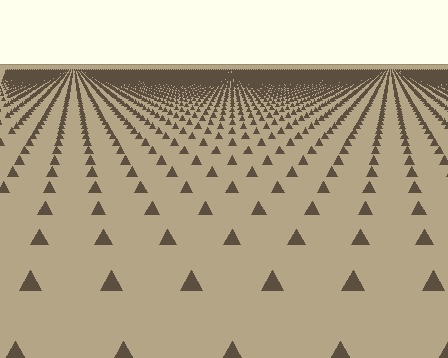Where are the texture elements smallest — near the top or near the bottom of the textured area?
Near the top.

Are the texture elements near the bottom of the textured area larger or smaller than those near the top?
Larger. Near the bottom, elements are closer to the viewer and appear at a bigger on-screen size.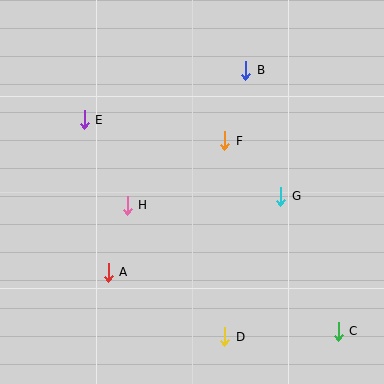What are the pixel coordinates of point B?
Point B is at (246, 70).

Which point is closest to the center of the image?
Point F at (225, 141) is closest to the center.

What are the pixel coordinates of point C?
Point C is at (338, 331).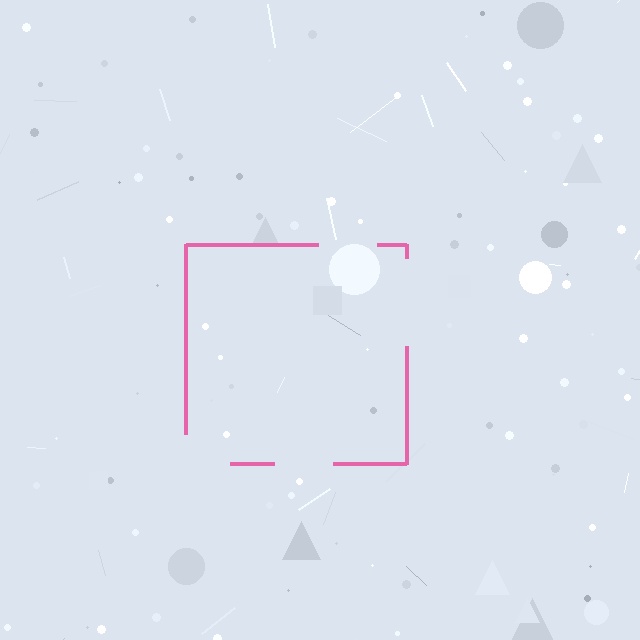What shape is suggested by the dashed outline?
The dashed outline suggests a square.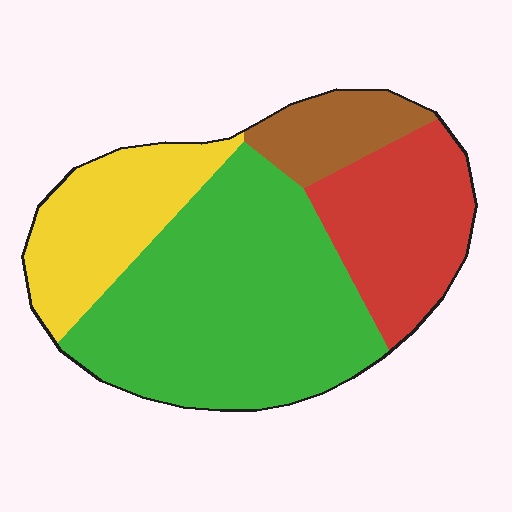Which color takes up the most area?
Green, at roughly 50%.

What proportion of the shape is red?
Red covers about 20% of the shape.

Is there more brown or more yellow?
Yellow.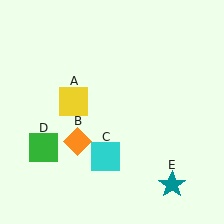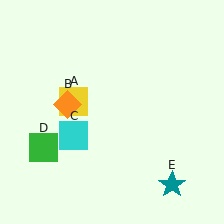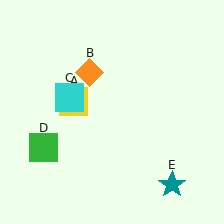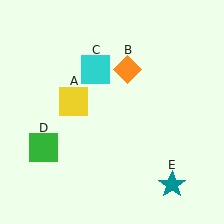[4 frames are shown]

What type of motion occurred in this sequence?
The orange diamond (object B), cyan square (object C) rotated clockwise around the center of the scene.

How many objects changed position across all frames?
2 objects changed position: orange diamond (object B), cyan square (object C).